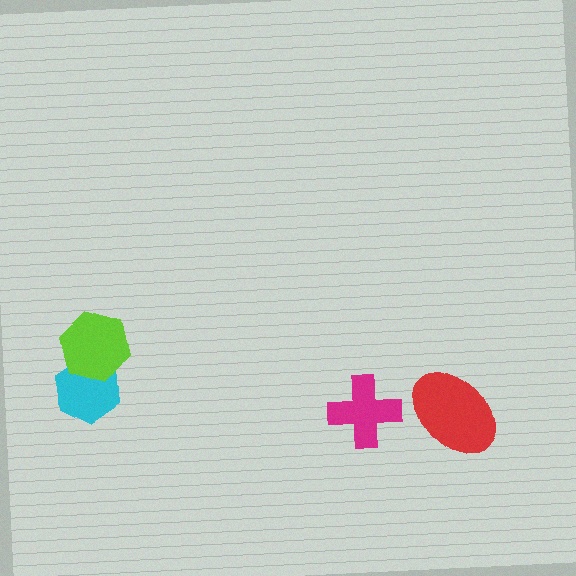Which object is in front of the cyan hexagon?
The lime hexagon is in front of the cyan hexagon.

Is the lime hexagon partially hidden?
No, no other shape covers it.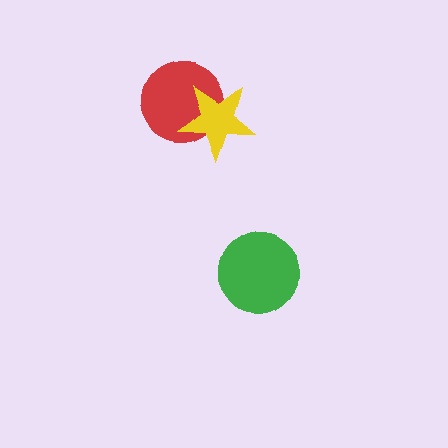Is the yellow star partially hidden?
No, no other shape covers it.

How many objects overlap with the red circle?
1 object overlaps with the red circle.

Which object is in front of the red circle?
The yellow star is in front of the red circle.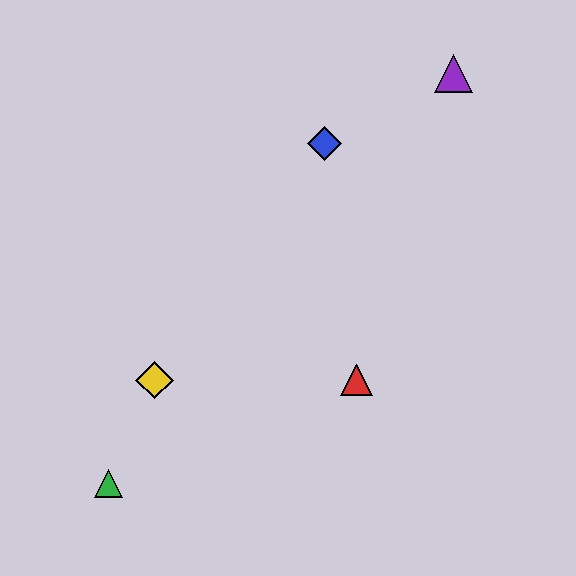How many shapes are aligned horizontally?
2 shapes (the red triangle, the yellow diamond) are aligned horizontally.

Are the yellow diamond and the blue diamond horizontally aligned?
No, the yellow diamond is at y≈380 and the blue diamond is at y≈143.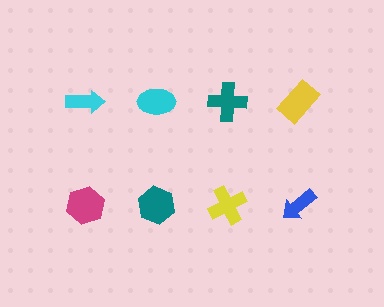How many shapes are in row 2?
4 shapes.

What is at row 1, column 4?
A yellow rectangle.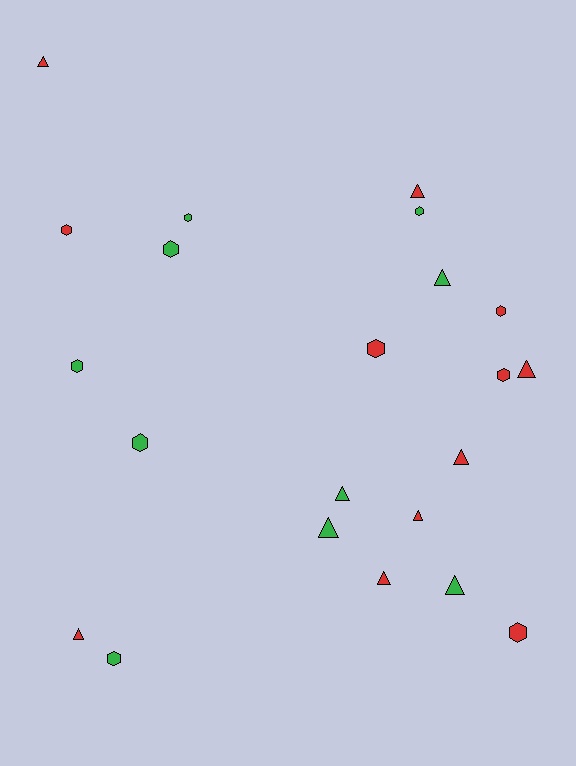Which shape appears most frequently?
Triangle, with 11 objects.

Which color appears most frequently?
Red, with 12 objects.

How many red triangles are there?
There are 7 red triangles.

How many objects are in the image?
There are 22 objects.